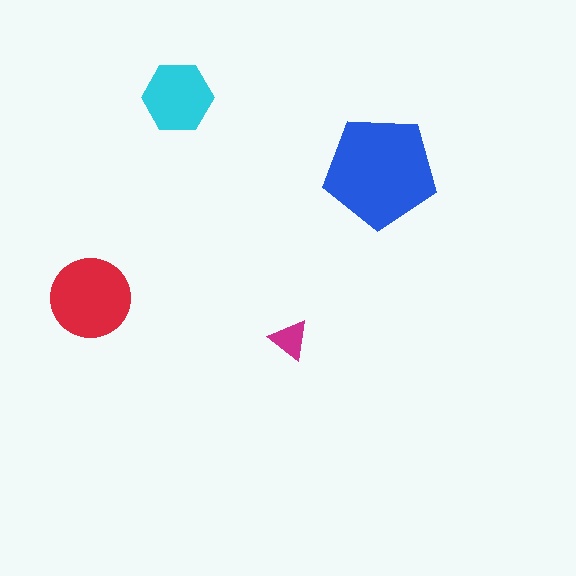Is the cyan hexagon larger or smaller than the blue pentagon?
Smaller.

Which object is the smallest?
The magenta triangle.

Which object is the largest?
The blue pentagon.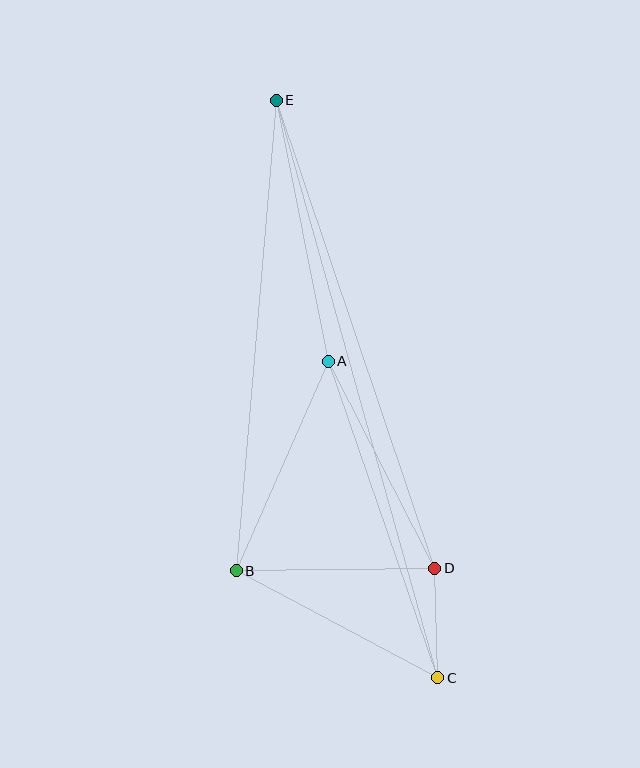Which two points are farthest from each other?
Points C and E are farthest from each other.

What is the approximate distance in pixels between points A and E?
The distance between A and E is approximately 266 pixels.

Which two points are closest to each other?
Points C and D are closest to each other.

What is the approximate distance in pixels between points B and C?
The distance between B and C is approximately 228 pixels.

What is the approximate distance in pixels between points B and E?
The distance between B and E is approximately 472 pixels.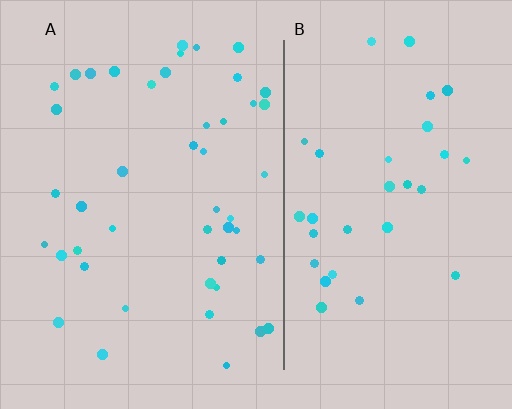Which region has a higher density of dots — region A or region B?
A (the left).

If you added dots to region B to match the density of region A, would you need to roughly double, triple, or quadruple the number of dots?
Approximately double.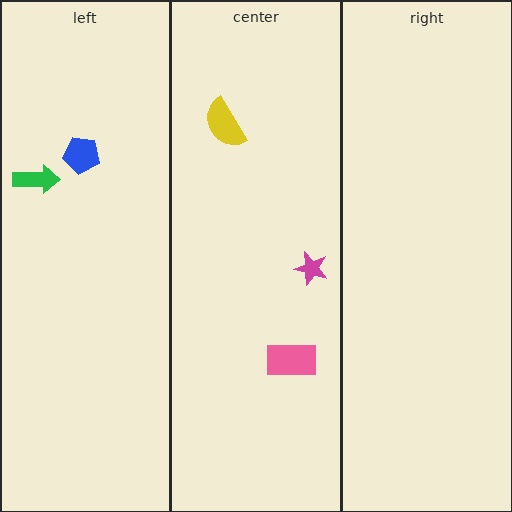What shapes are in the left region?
The blue pentagon, the green arrow.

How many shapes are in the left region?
2.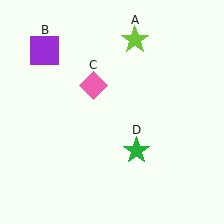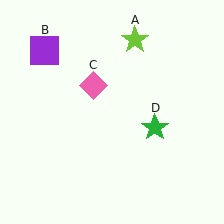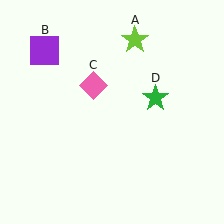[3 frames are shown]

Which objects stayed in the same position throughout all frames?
Lime star (object A) and purple square (object B) and pink diamond (object C) remained stationary.